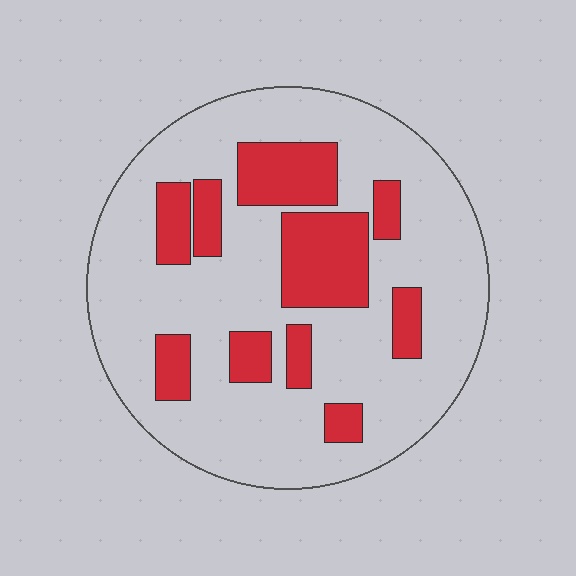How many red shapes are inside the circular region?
10.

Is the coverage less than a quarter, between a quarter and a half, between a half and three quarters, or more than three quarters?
Less than a quarter.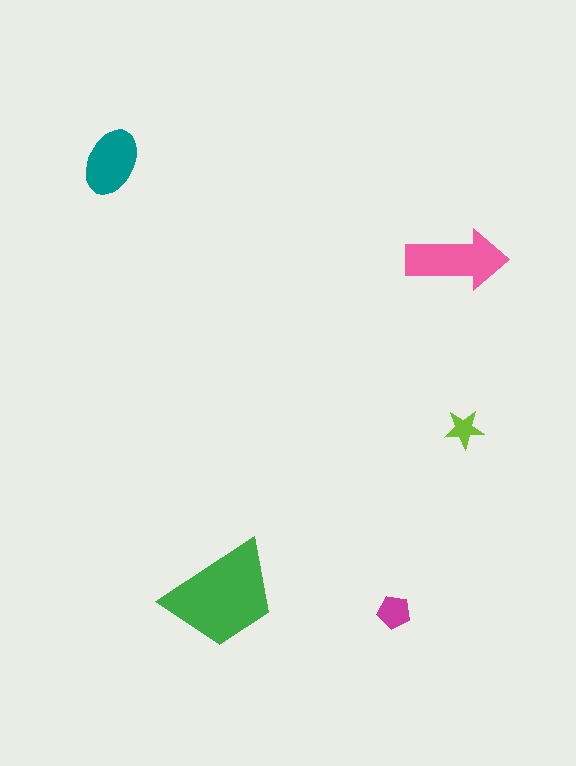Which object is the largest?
The green trapezoid.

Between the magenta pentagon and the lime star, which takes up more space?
The magenta pentagon.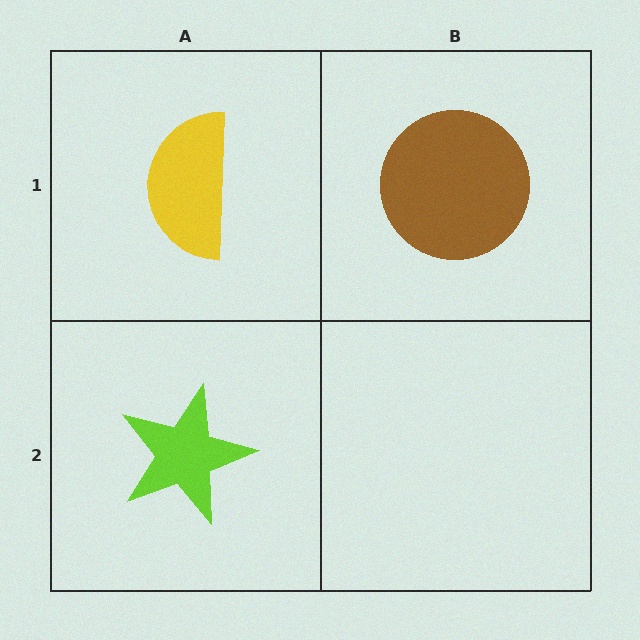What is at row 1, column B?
A brown circle.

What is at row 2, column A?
A lime star.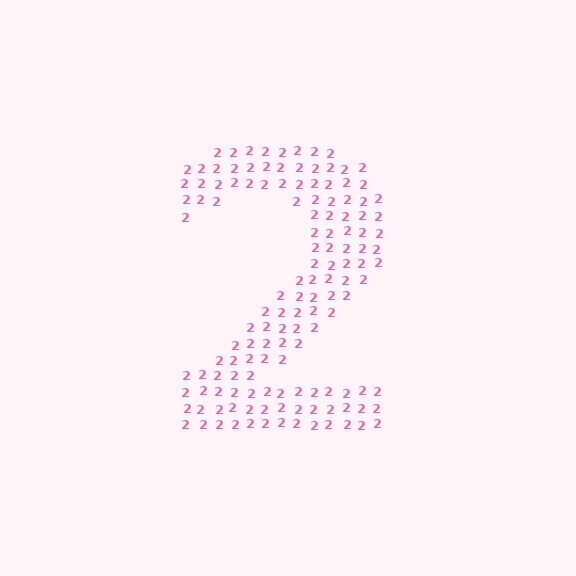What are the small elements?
The small elements are digit 2's.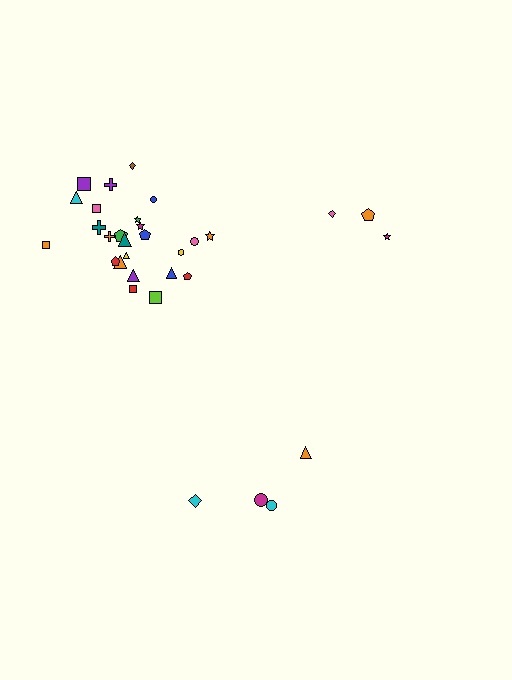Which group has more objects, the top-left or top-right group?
The top-left group.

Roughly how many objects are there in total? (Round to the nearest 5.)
Roughly 30 objects in total.